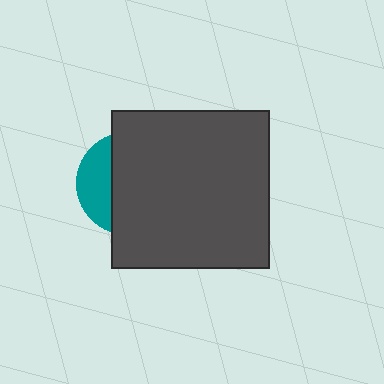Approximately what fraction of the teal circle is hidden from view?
Roughly 70% of the teal circle is hidden behind the dark gray square.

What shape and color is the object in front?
The object in front is a dark gray square.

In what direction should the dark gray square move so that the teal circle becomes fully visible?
The dark gray square should move right. That is the shortest direction to clear the overlap and leave the teal circle fully visible.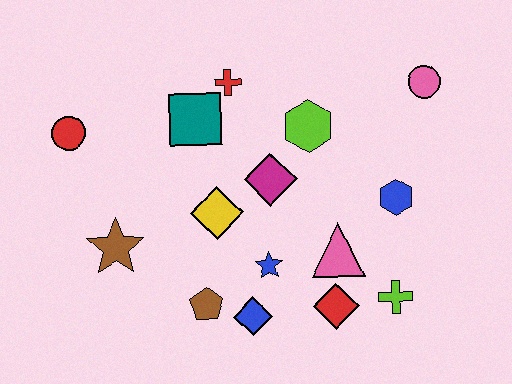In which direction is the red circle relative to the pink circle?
The red circle is to the left of the pink circle.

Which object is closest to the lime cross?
The red diamond is closest to the lime cross.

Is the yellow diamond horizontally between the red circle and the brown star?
No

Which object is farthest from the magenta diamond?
The red circle is farthest from the magenta diamond.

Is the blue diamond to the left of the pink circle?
Yes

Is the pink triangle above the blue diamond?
Yes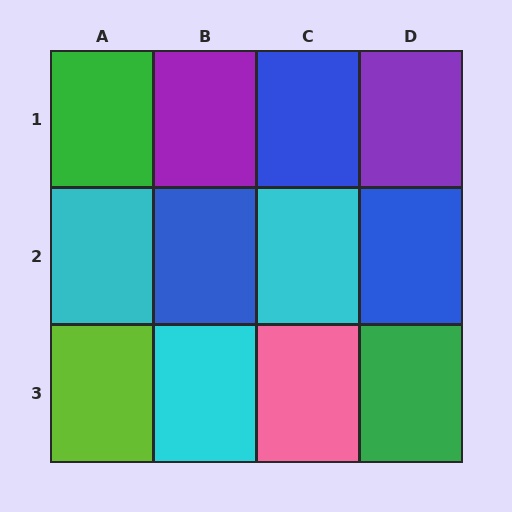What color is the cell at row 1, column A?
Green.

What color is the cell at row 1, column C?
Blue.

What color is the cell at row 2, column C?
Cyan.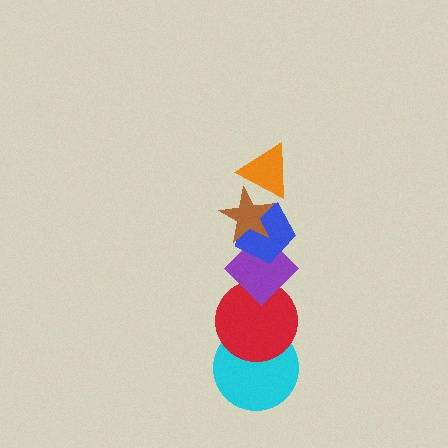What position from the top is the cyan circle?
The cyan circle is 6th from the top.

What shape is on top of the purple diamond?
The blue pentagon is on top of the purple diamond.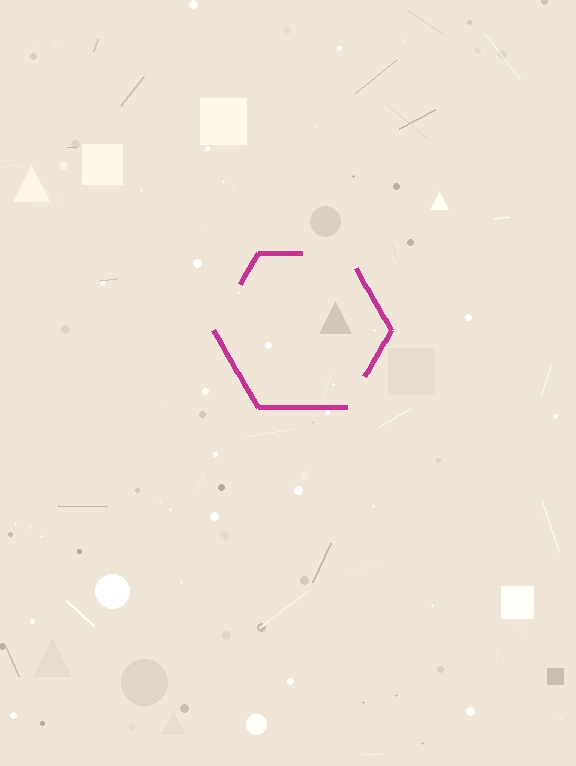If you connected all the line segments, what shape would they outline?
They would outline a hexagon.